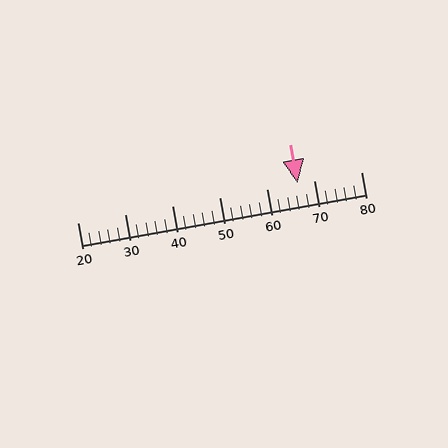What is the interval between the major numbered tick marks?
The major tick marks are spaced 10 units apart.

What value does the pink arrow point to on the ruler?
The pink arrow points to approximately 67.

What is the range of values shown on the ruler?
The ruler shows values from 20 to 80.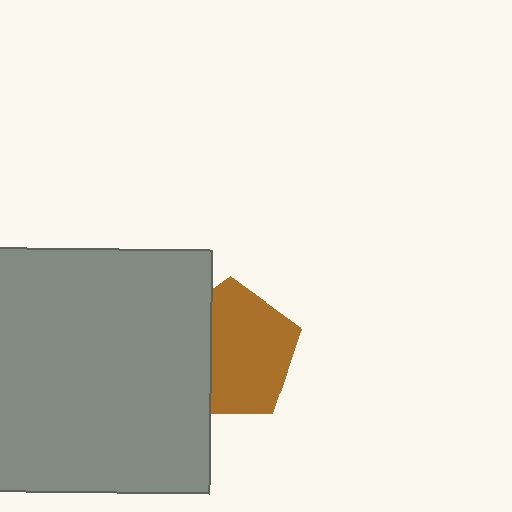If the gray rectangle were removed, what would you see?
You would see the complete brown pentagon.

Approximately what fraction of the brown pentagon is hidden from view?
Roughly 34% of the brown pentagon is hidden behind the gray rectangle.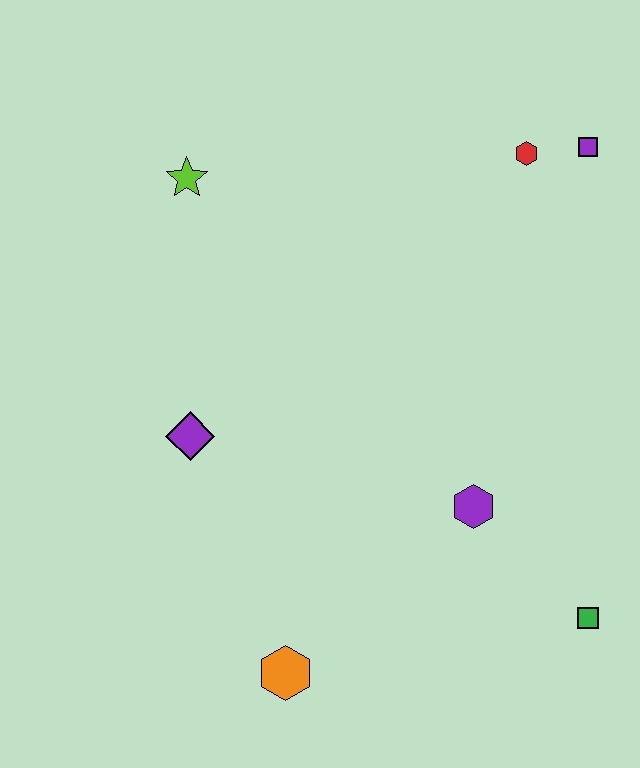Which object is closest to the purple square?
The red hexagon is closest to the purple square.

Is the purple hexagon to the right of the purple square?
No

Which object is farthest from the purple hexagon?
The lime star is farthest from the purple hexagon.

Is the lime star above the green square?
Yes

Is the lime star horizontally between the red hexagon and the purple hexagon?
No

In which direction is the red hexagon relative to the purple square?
The red hexagon is to the left of the purple square.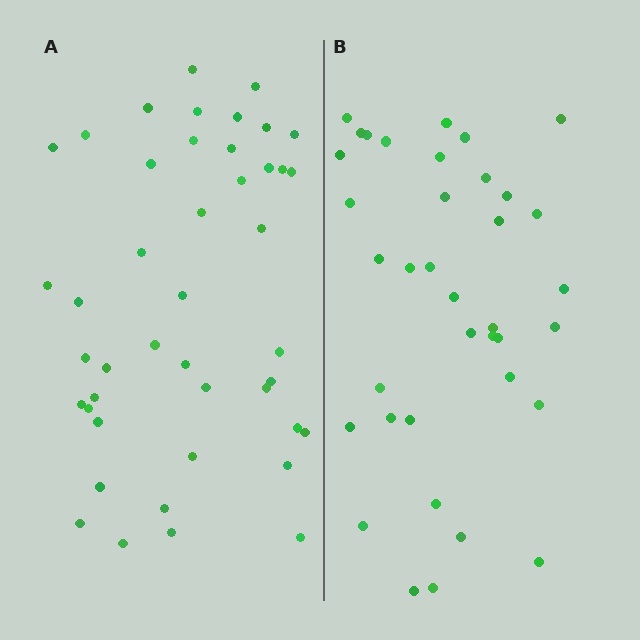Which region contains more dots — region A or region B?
Region A (the left region) has more dots.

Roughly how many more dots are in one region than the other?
Region A has roughly 8 or so more dots than region B.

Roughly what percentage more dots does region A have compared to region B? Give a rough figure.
About 20% more.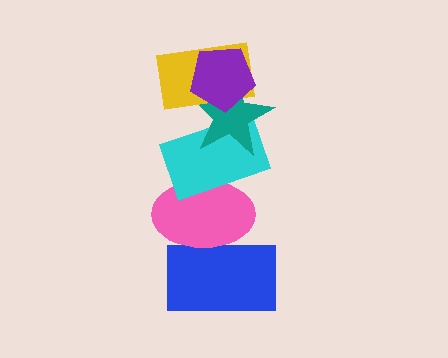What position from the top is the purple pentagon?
The purple pentagon is 1st from the top.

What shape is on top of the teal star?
The yellow rectangle is on top of the teal star.